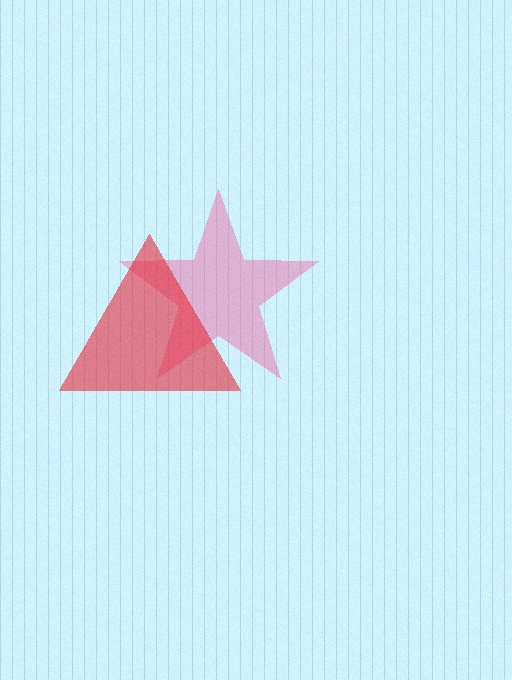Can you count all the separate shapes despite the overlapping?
Yes, there are 2 separate shapes.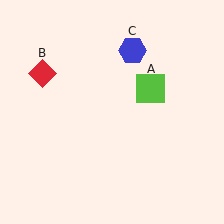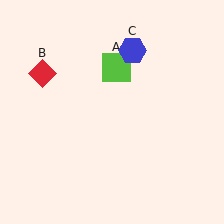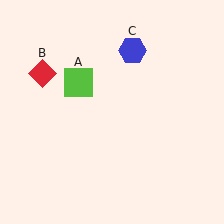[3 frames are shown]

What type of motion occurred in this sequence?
The lime square (object A) rotated counterclockwise around the center of the scene.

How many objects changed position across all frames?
1 object changed position: lime square (object A).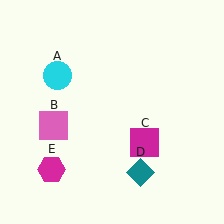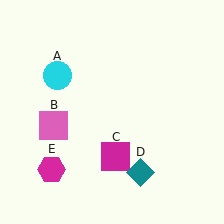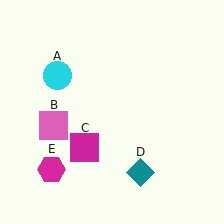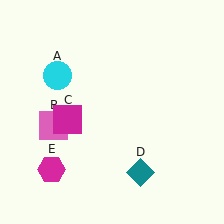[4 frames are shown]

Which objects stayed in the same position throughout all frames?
Cyan circle (object A) and pink square (object B) and teal diamond (object D) and magenta hexagon (object E) remained stationary.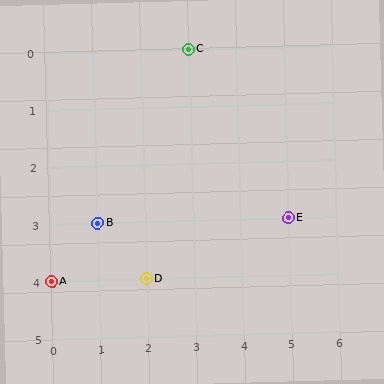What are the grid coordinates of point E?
Point E is at grid coordinates (5, 3).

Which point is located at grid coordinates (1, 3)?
Point B is at (1, 3).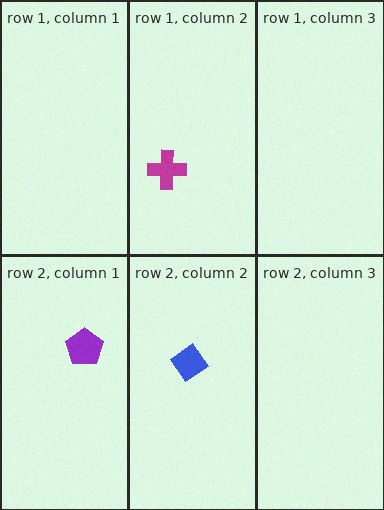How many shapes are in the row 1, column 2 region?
1.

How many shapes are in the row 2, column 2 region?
1.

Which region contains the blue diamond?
The row 2, column 2 region.